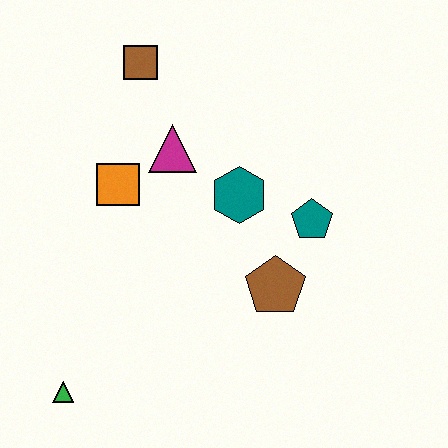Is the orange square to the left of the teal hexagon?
Yes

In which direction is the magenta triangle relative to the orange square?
The magenta triangle is to the right of the orange square.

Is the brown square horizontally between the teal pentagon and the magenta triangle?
No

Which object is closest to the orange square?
The magenta triangle is closest to the orange square.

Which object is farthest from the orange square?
The green triangle is farthest from the orange square.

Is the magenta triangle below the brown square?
Yes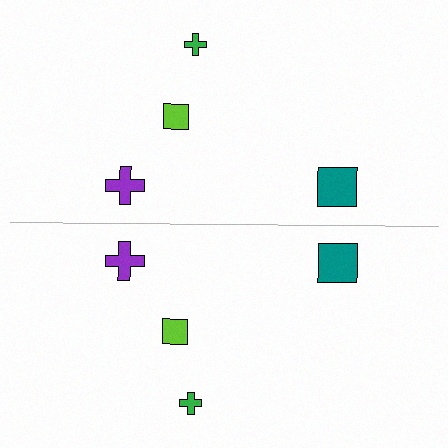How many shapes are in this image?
There are 8 shapes in this image.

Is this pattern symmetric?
Yes, this pattern has bilateral (reflection) symmetry.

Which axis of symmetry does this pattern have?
The pattern has a horizontal axis of symmetry running through the center of the image.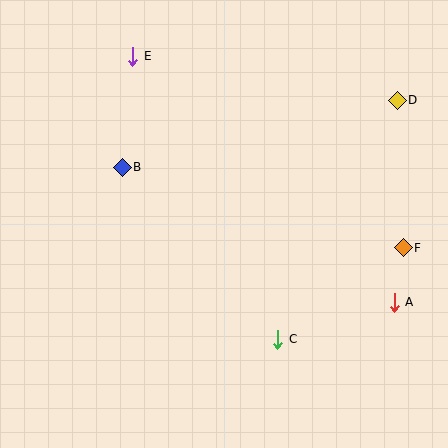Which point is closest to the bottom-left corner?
Point C is closest to the bottom-left corner.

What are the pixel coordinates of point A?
Point A is at (394, 302).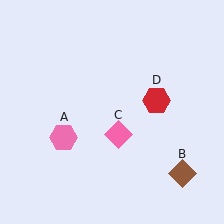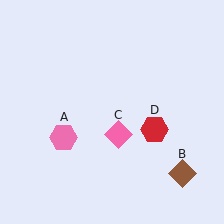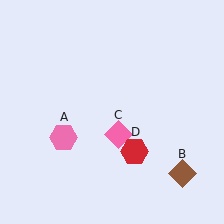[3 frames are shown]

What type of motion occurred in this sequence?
The red hexagon (object D) rotated clockwise around the center of the scene.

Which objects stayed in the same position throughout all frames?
Pink hexagon (object A) and brown diamond (object B) and pink diamond (object C) remained stationary.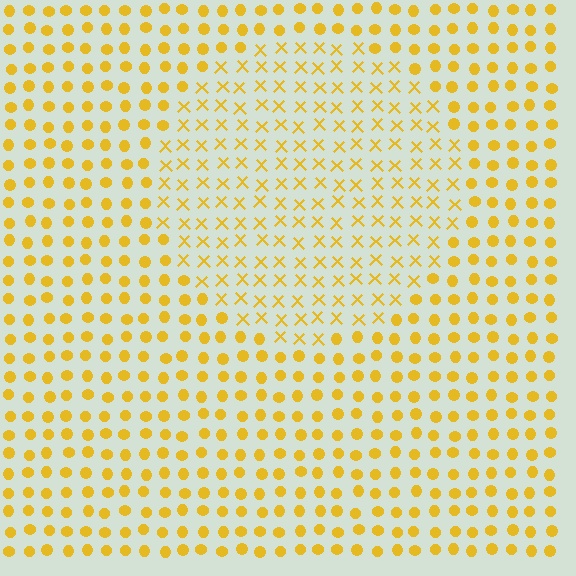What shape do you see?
I see a circle.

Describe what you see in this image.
The image is filled with small yellow elements arranged in a uniform grid. A circle-shaped region contains X marks, while the surrounding area contains circles. The boundary is defined purely by the change in element shape.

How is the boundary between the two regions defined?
The boundary is defined by a change in element shape: X marks inside vs. circles outside. All elements share the same color and spacing.